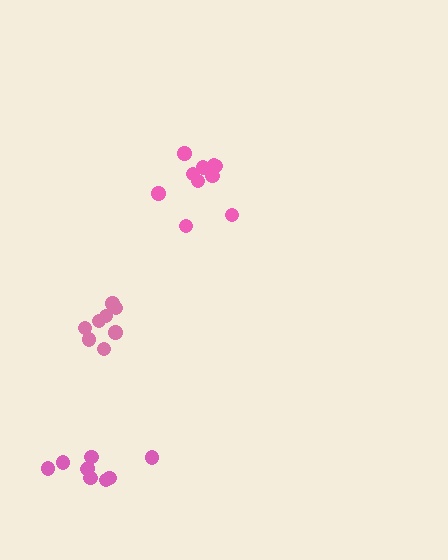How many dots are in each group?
Group 1: 8 dots, Group 2: 10 dots, Group 3: 9 dots (27 total).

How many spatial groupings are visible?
There are 3 spatial groupings.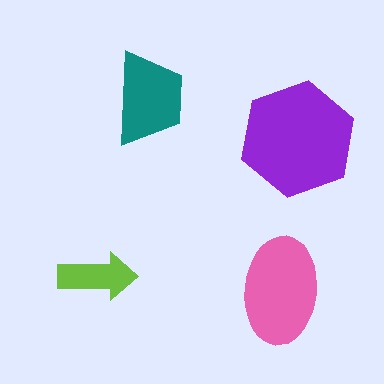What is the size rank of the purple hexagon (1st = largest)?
1st.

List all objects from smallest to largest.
The lime arrow, the teal trapezoid, the pink ellipse, the purple hexagon.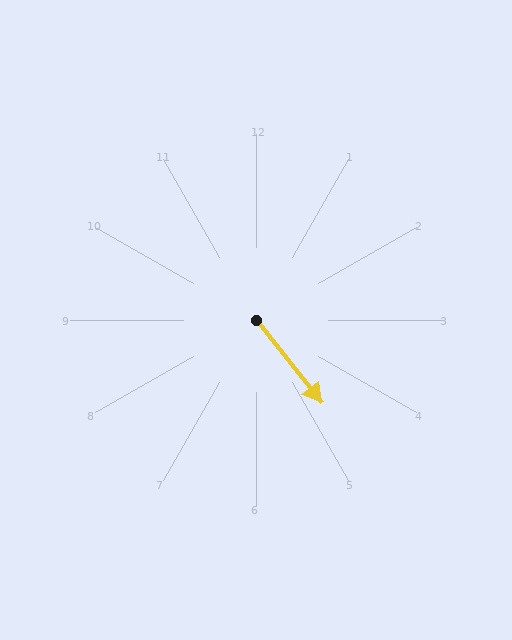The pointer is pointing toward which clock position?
Roughly 5 o'clock.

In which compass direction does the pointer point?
Southeast.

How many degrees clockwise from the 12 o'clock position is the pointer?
Approximately 142 degrees.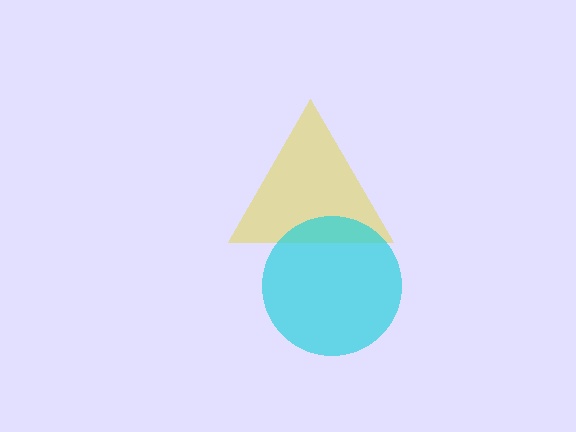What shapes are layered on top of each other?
The layered shapes are: a yellow triangle, a cyan circle.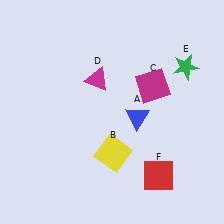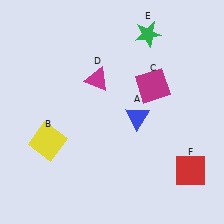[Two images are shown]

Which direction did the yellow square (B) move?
The yellow square (B) moved left.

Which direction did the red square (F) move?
The red square (F) moved right.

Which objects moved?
The objects that moved are: the yellow square (B), the green star (E), the red square (F).